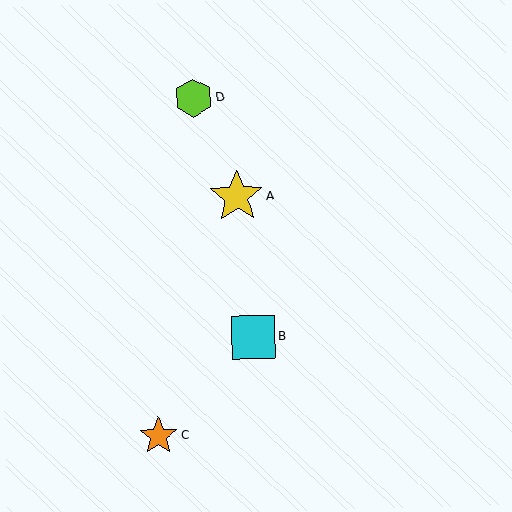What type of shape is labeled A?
Shape A is a yellow star.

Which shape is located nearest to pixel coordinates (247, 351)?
The cyan square (labeled B) at (254, 337) is nearest to that location.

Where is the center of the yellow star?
The center of the yellow star is at (237, 196).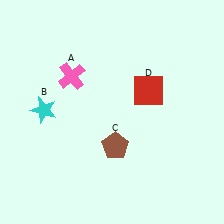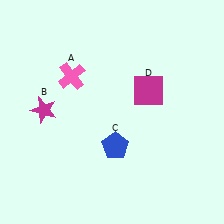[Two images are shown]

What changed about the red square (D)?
In Image 1, D is red. In Image 2, it changed to magenta.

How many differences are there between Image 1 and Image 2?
There are 3 differences between the two images.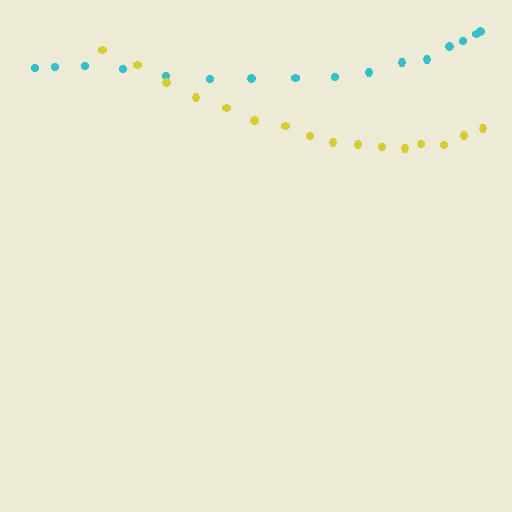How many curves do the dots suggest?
There are 2 distinct paths.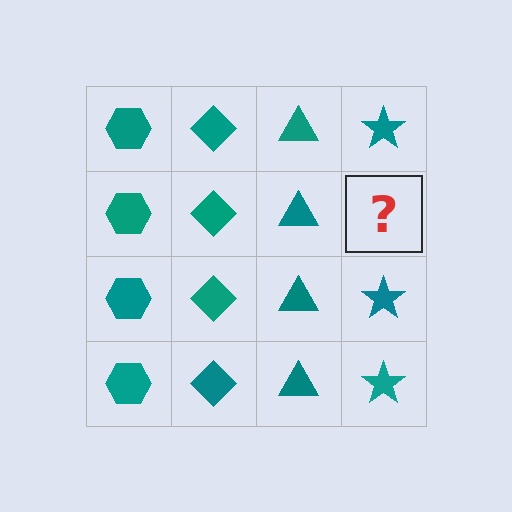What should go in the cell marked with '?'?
The missing cell should contain a teal star.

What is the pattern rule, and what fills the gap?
The rule is that each column has a consistent shape. The gap should be filled with a teal star.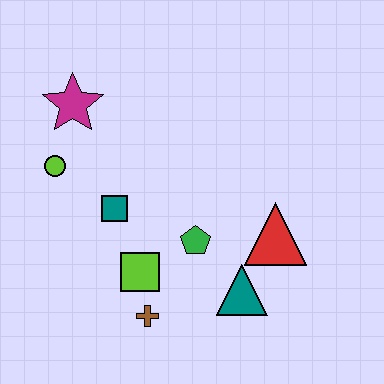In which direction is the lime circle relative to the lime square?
The lime circle is above the lime square.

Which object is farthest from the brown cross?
The magenta star is farthest from the brown cross.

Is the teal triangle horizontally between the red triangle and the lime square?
Yes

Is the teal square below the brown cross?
No